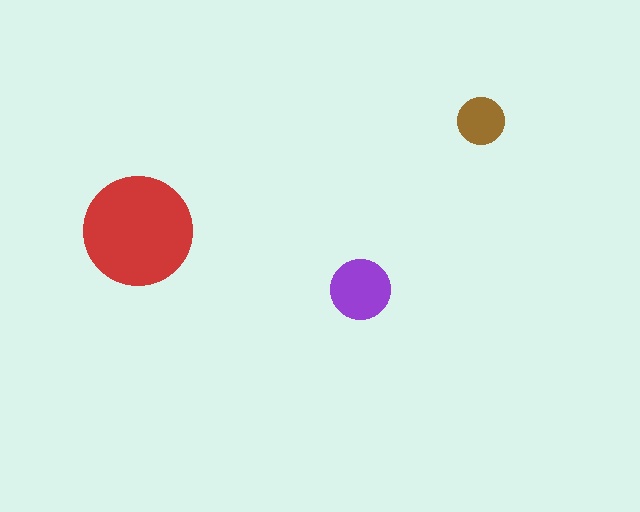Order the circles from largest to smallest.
the red one, the purple one, the brown one.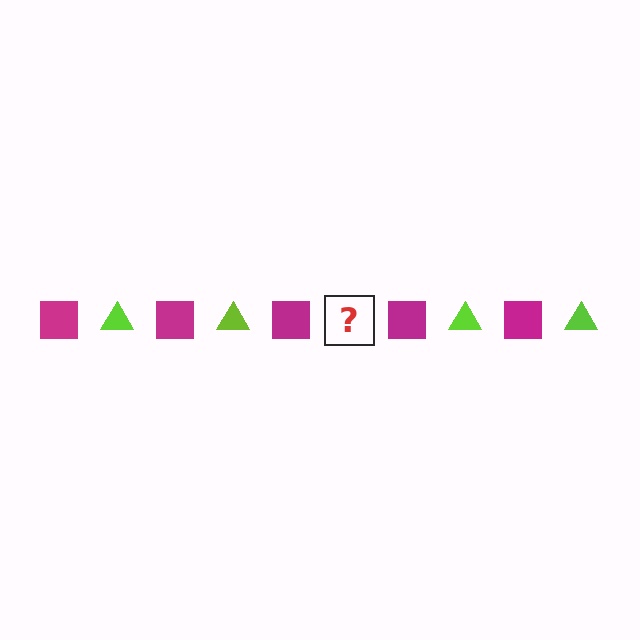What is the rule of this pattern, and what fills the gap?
The rule is that the pattern alternates between magenta square and lime triangle. The gap should be filled with a lime triangle.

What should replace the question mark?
The question mark should be replaced with a lime triangle.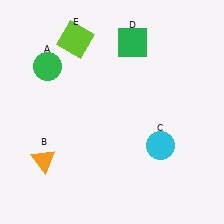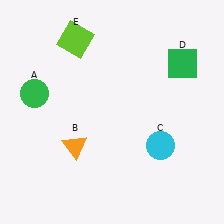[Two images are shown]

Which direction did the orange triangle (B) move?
The orange triangle (B) moved right.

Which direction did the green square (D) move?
The green square (D) moved right.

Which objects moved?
The objects that moved are: the green circle (A), the orange triangle (B), the green square (D).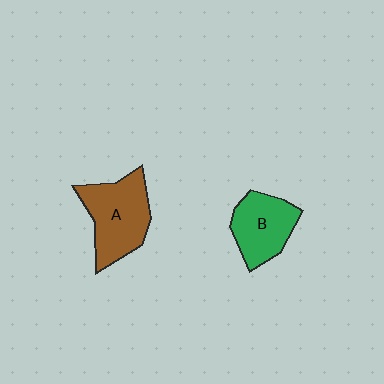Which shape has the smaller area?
Shape B (green).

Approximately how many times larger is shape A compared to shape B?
Approximately 1.3 times.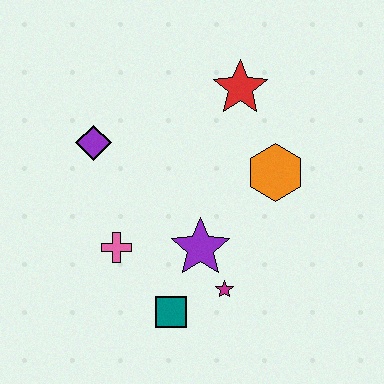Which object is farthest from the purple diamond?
The magenta star is farthest from the purple diamond.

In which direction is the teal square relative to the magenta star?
The teal square is to the left of the magenta star.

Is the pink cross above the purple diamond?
No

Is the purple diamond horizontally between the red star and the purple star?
No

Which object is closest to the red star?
The orange hexagon is closest to the red star.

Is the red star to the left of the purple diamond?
No